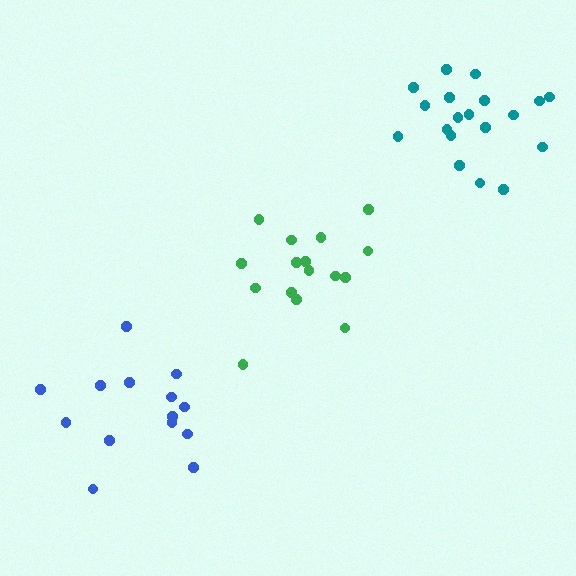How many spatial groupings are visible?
There are 3 spatial groupings.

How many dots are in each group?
Group 1: 16 dots, Group 2: 19 dots, Group 3: 14 dots (49 total).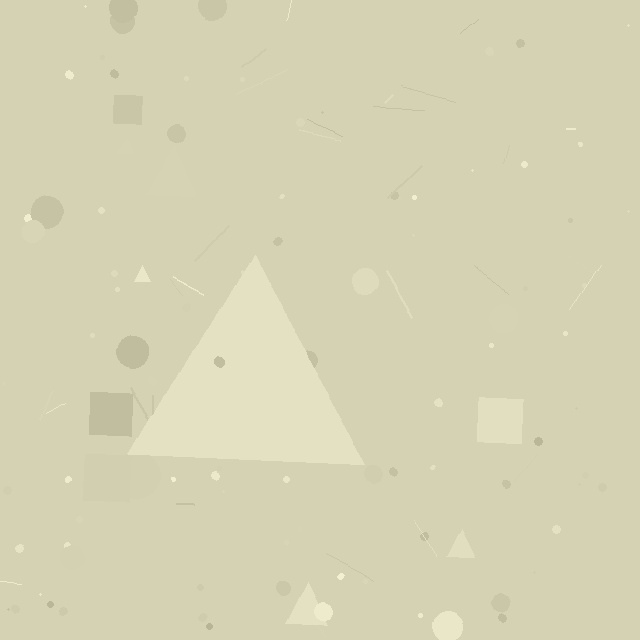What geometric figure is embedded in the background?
A triangle is embedded in the background.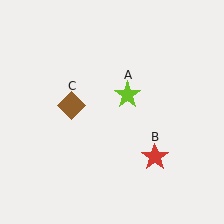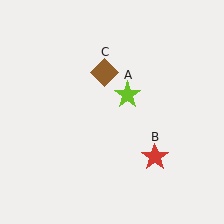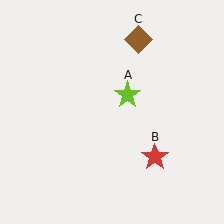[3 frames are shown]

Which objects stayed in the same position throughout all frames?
Lime star (object A) and red star (object B) remained stationary.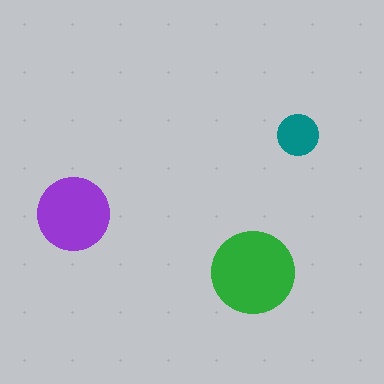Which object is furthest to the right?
The teal circle is rightmost.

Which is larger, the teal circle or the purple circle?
The purple one.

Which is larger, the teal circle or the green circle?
The green one.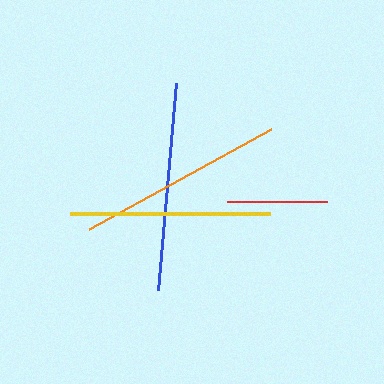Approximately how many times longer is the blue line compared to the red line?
The blue line is approximately 2.1 times the length of the red line.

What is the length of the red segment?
The red segment is approximately 99 pixels long.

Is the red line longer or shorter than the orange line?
The orange line is longer than the red line.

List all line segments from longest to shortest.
From longest to shortest: orange, blue, yellow, red.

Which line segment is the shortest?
The red line is the shortest at approximately 99 pixels.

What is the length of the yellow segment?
The yellow segment is approximately 200 pixels long.